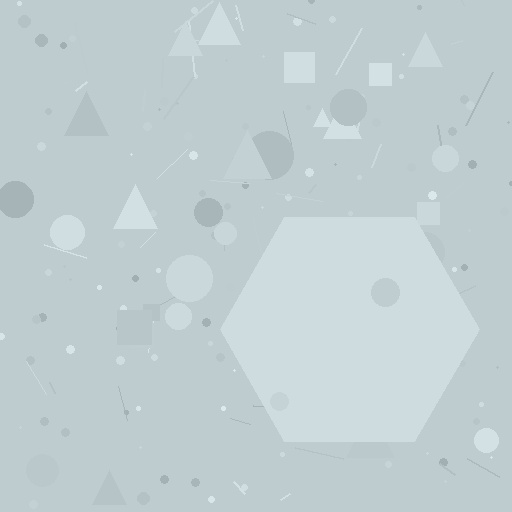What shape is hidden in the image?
A hexagon is hidden in the image.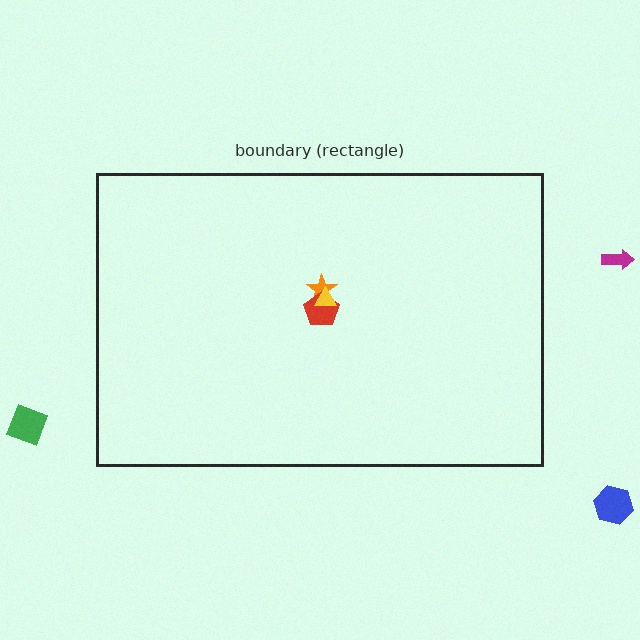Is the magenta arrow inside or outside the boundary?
Outside.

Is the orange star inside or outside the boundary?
Inside.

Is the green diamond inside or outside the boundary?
Outside.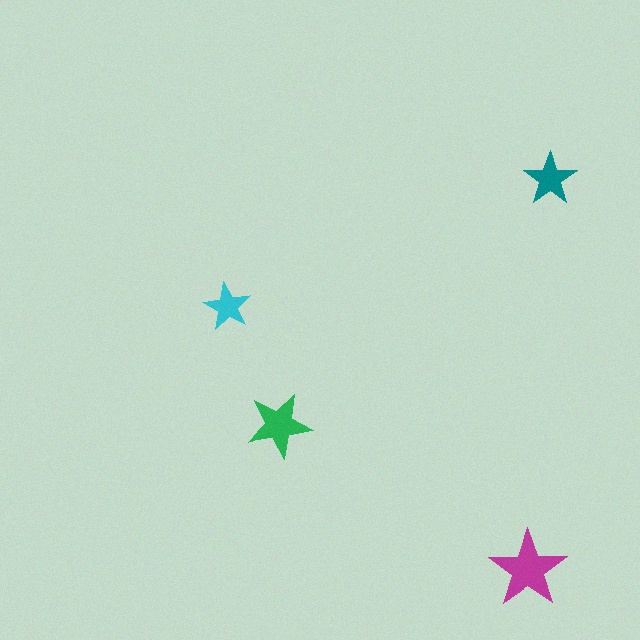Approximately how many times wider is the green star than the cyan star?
About 1.5 times wider.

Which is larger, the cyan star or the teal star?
The teal one.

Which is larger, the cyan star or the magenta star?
The magenta one.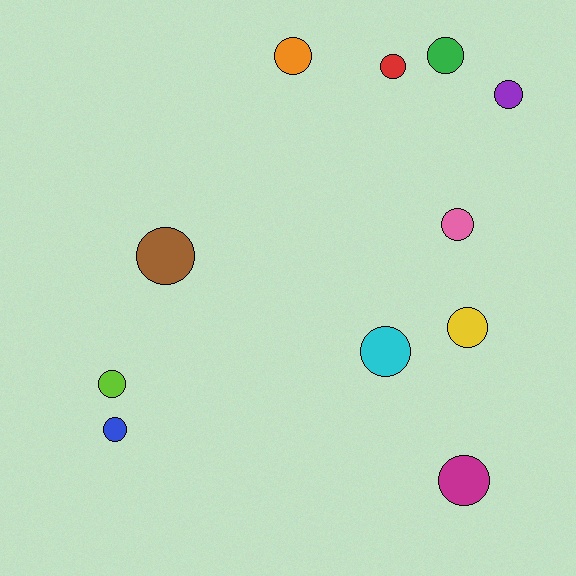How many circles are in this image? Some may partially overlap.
There are 11 circles.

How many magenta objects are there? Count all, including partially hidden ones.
There is 1 magenta object.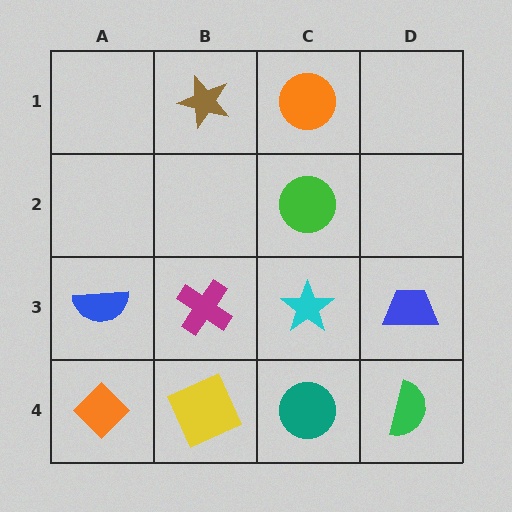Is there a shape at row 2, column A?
No, that cell is empty.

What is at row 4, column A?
An orange diamond.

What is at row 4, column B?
A yellow square.